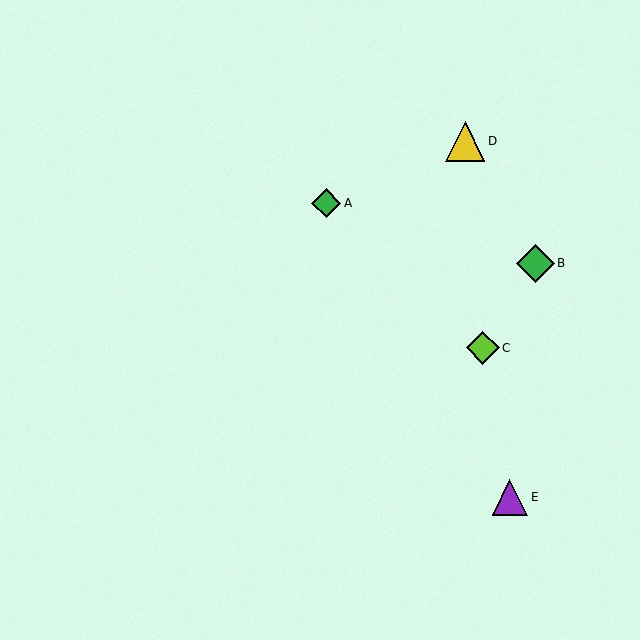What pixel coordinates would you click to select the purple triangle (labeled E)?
Click at (510, 497) to select the purple triangle E.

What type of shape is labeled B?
Shape B is a green diamond.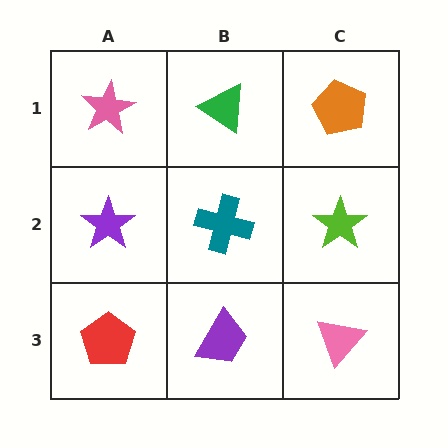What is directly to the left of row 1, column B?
A pink star.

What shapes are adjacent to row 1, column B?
A teal cross (row 2, column B), a pink star (row 1, column A), an orange pentagon (row 1, column C).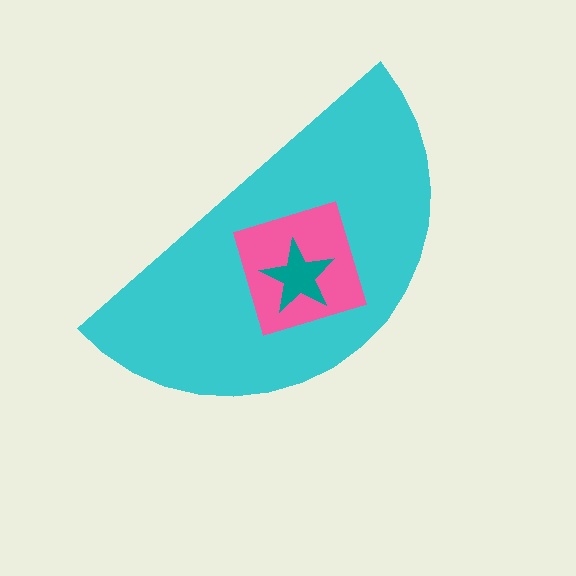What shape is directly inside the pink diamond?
The teal star.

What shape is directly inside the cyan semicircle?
The pink diamond.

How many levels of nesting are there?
3.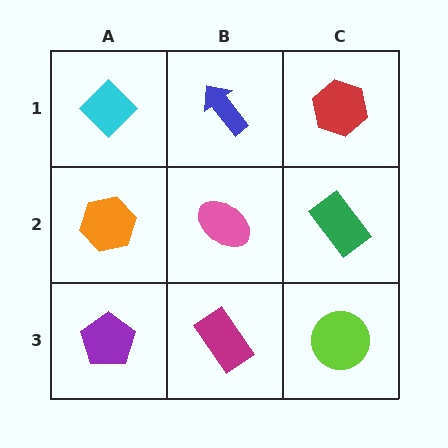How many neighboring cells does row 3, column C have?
2.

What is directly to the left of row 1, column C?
A blue arrow.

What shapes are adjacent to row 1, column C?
A green rectangle (row 2, column C), a blue arrow (row 1, column B).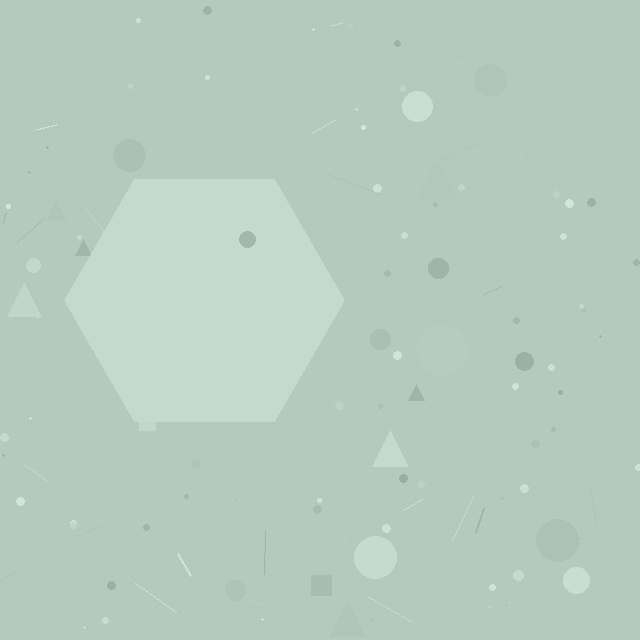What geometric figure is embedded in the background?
A hexagon is embedded in the background.